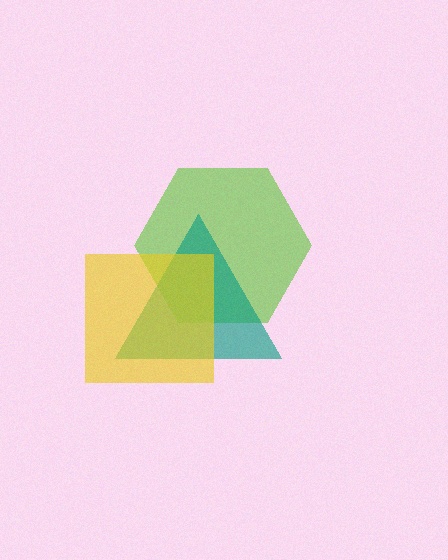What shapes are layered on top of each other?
The layered shapes are: a lime hexagon, a teal triangle, a yellow square.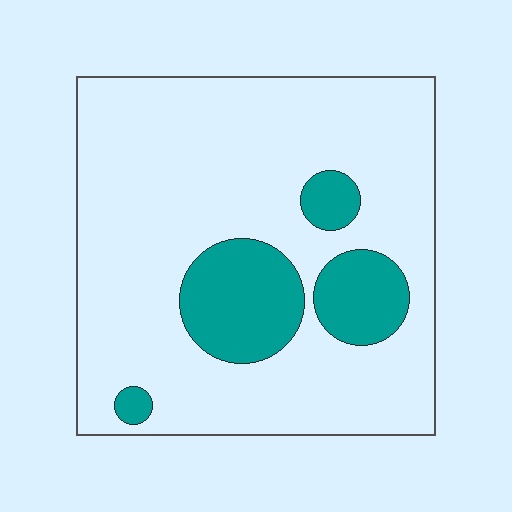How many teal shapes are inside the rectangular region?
4.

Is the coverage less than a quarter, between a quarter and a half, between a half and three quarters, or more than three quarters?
Less than a quarter.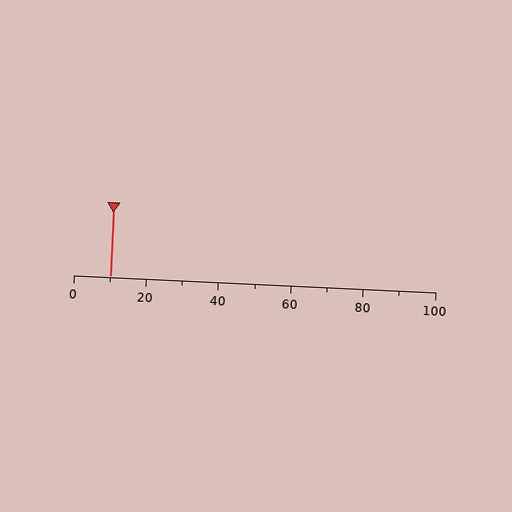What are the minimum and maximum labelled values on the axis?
The axis runs from 0 to 100.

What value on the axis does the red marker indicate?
The marker indicates approximately 10.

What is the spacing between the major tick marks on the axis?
The major ticks are spaced 20 apart.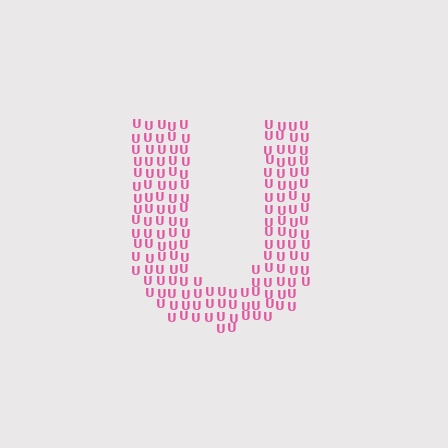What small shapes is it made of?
It is made of small letter U's.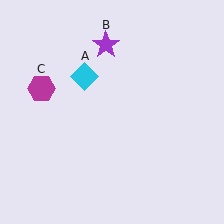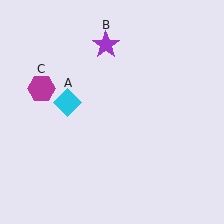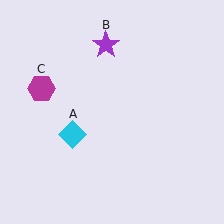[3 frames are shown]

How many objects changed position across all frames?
1 object changed position: cyan diamond (object A).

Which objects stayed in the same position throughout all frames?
Purple star (object B) and magenta hexagon (object C) remained stationary.